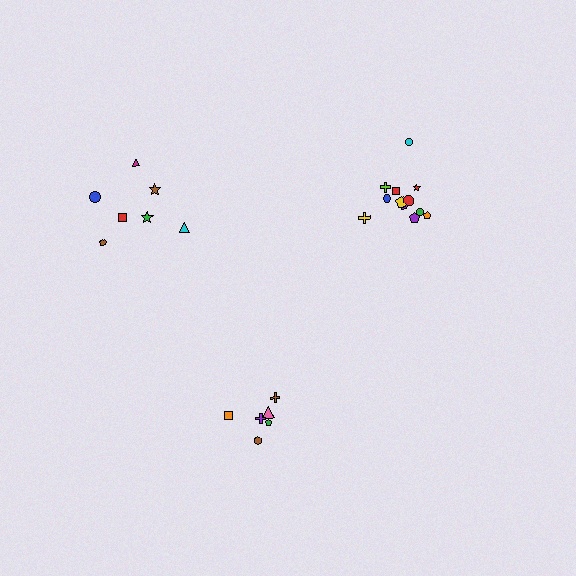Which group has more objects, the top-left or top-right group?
The top-right group.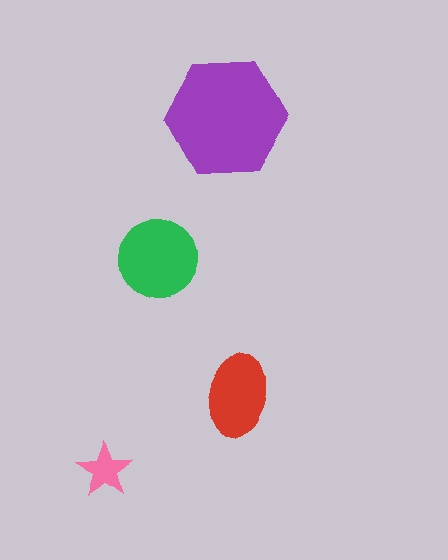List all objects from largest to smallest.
The purple hexagon, the green circle, the red ellipse, the pink star.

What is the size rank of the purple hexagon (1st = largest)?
1st.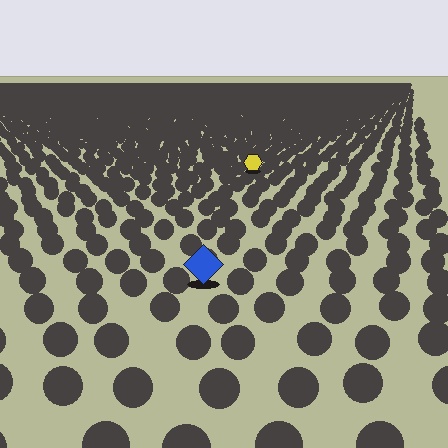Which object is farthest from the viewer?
The yellow hexagon is farthest from the viewer. It appears smaller and the ground texture around it is denser.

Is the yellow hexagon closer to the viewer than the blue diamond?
No. The blue diamond is closer — you can tell from the texture gradient: the ground texture is coarser near it.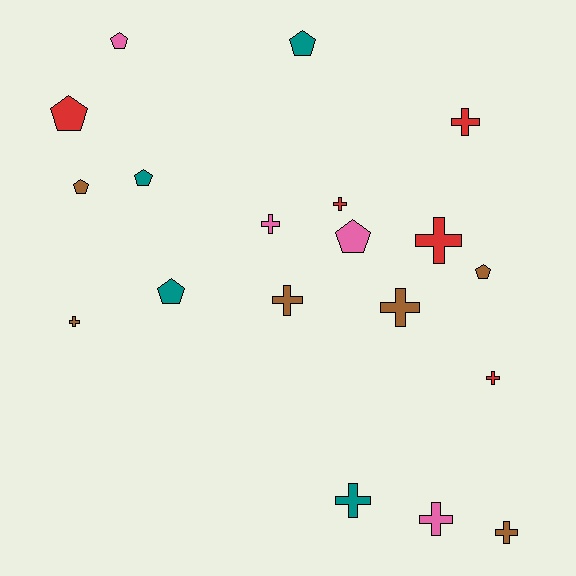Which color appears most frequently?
Brown, with 6 objects.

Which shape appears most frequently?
Cross, with 11 objects.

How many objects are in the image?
There are 19 objects.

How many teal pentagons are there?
There are 3 teal pentagons.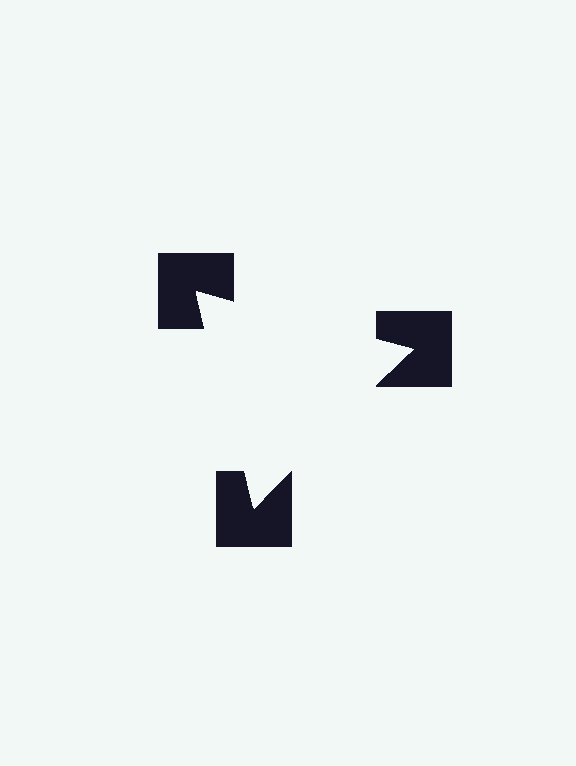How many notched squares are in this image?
There are 3 — one at each vertex of the illusory triangle.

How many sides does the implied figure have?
3 sides.